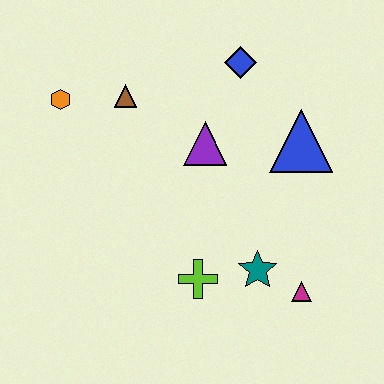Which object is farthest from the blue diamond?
The magenta triangle is farthest from the blue diamond.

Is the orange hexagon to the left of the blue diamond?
Yes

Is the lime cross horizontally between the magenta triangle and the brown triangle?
Yes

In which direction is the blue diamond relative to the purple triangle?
The blue diamond is above the purple triangle.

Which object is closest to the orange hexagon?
The brown triangle is closest to the orange hexagon.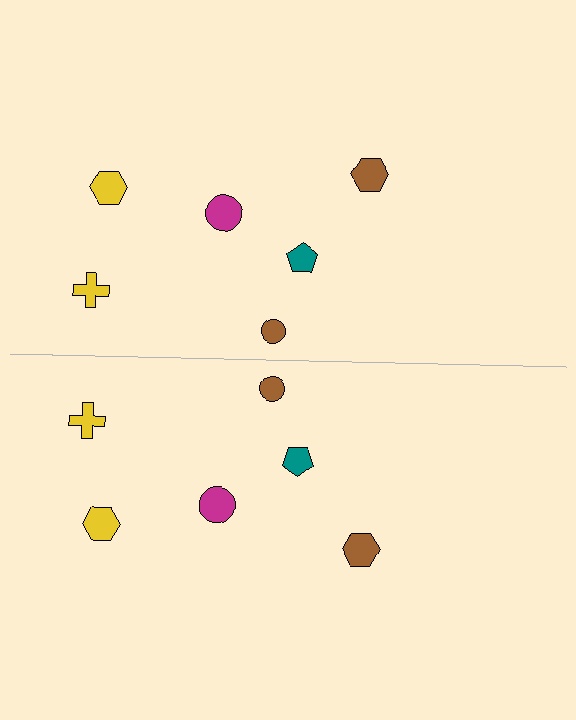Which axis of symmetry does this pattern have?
The pattern has a horizontal axis of symmetry running through the center of the image.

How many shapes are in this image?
There are 12 shapes in this image.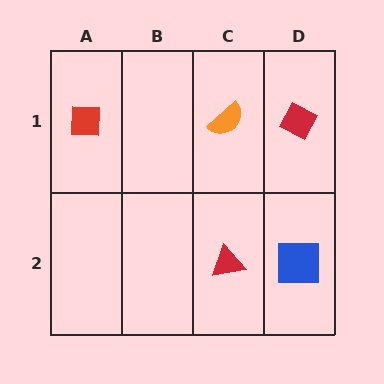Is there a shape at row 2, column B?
No, that cell is empty.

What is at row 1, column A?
A red square.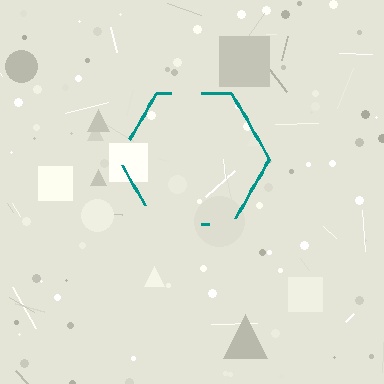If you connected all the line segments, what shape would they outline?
They would outline a hexagon.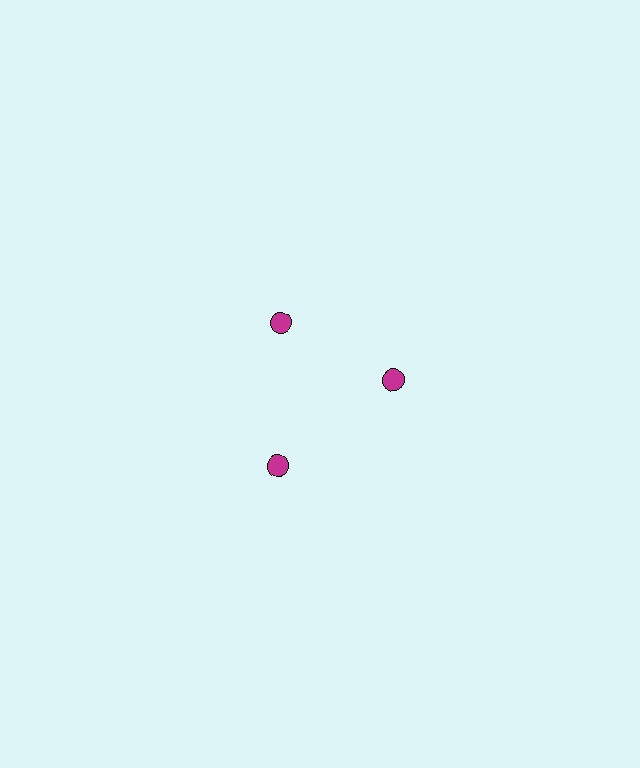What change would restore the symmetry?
The symmetry would be restored by moving it inward, back onto the ring so that all 3 circles sit at equal angles and equal distance from the center.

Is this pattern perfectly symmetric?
No. The 3 magenta circles are arranged in a ring, but one element near the 7 o'clock position is pushed outward from the center, breaking the 3-fold rotational symmetry.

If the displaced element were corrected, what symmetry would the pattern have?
It would have 3-fold rotational symmetry — the pattern would map onto itself every 120 degrees.